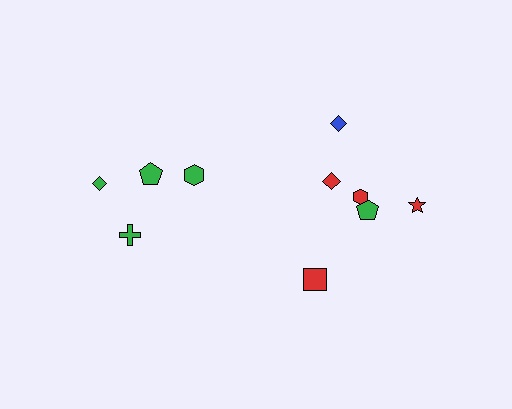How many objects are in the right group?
There are 6 objects.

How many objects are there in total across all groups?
There are 10 objects.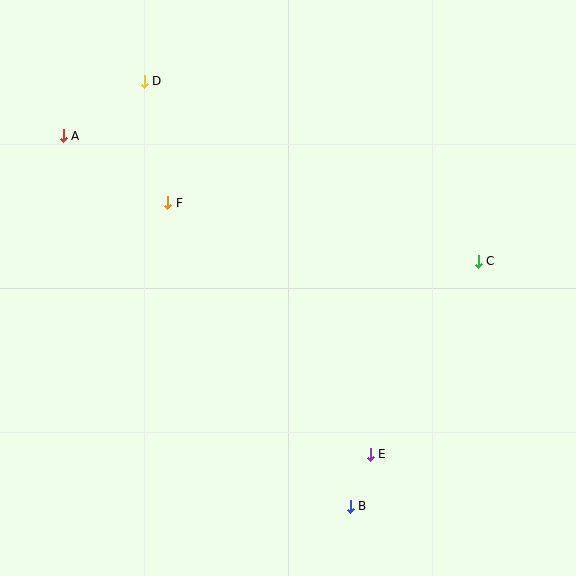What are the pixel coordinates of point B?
Point B is at (350, 506).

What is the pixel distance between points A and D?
The distance between A and D is 98 pixels.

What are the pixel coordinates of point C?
Point C is at (478, 261).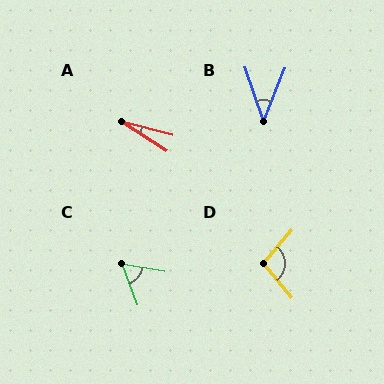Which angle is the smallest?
A, at approximately 18 degrees.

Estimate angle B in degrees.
Approximately 41 degrees.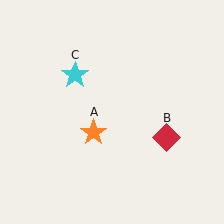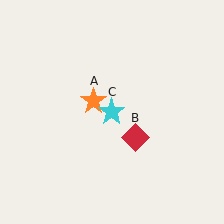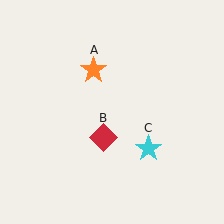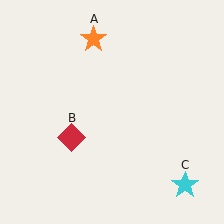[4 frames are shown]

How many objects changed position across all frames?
3 objects changed position: orange star (object A), red diamond (object B), cyan star (object C).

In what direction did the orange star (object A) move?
The orange star (object A) moved up.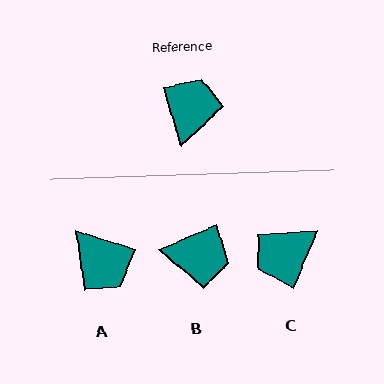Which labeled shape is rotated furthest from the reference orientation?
C, about 141 degrees away.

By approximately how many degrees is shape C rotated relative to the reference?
Approximately 141 degrees counter-clockwise.